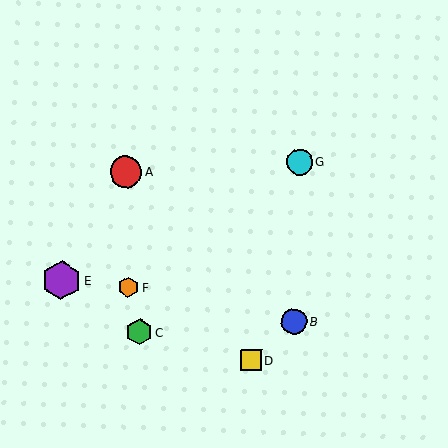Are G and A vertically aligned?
No, G is at x≈300 and A is at x≈126.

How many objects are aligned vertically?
2 objects (B, G) are aligned vertically.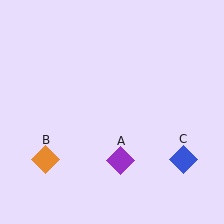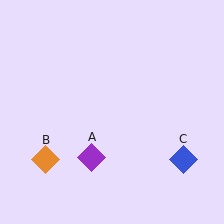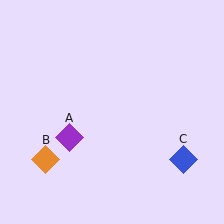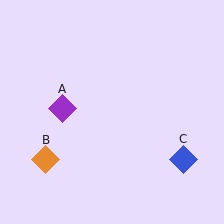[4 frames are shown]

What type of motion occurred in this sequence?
The purple diamond (object A) rotated clockwise around the center of the scene.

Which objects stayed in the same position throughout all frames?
Orange diamond (object B) and blue diamond (object C) remained stationary.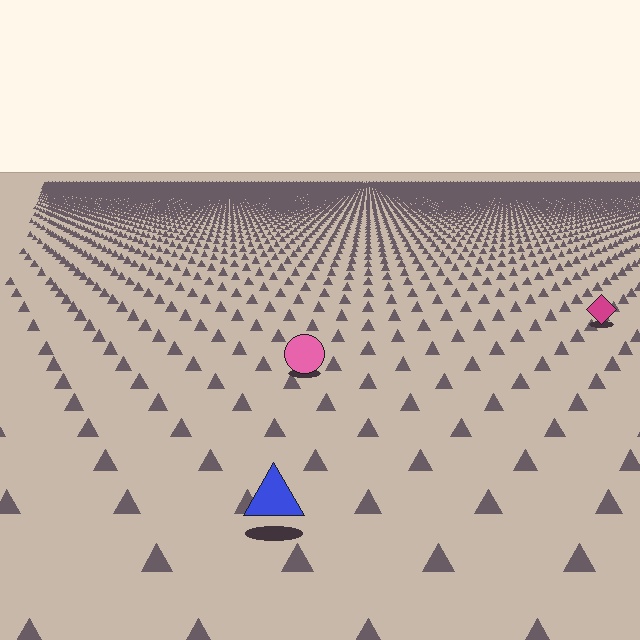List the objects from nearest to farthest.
From nearest to farthest: the blue triangle, the pink circle, the magenta diamond.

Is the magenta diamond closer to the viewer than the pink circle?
No. The pink circle is closer — you can tell from the texture gradient: the ground texture is coarser near it.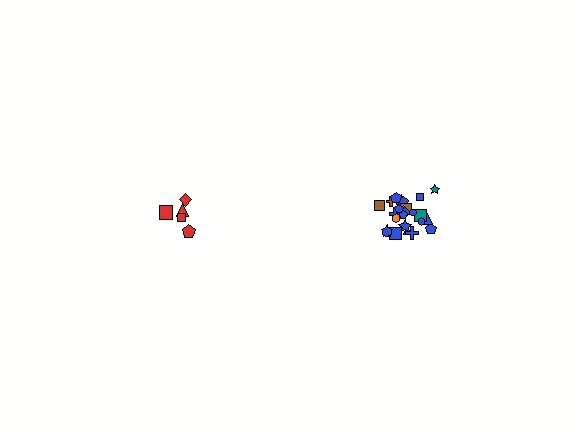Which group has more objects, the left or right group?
The right group.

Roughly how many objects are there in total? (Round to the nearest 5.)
Roughly 30 objects in total.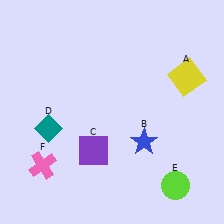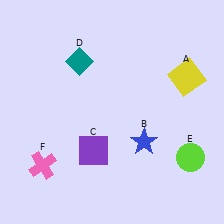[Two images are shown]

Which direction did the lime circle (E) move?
The lime circle (E) moved up.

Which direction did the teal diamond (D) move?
The teal diamond (D) moved up.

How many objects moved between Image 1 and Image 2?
2 objects moved between the two images.